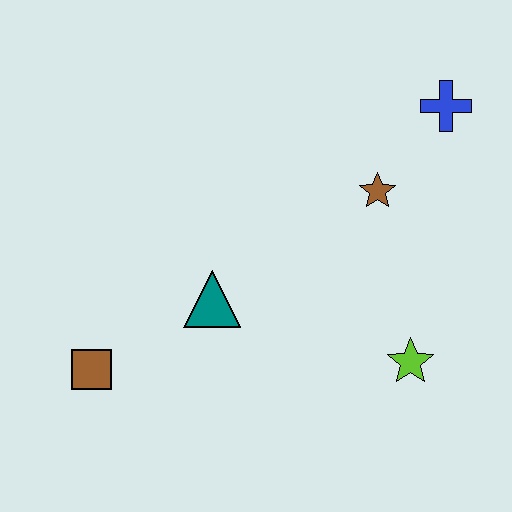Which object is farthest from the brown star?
The brown square is farthest from the brown star.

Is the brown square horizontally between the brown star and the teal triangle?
No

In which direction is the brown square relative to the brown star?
The brown square is to the left of the brown star.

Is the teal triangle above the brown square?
Yes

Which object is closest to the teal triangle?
The brown square is closest to the teal triangle.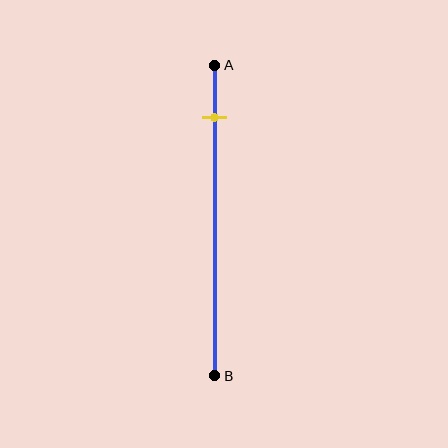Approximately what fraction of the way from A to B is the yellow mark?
The yellow mark is approximately 15% of the way from A to B.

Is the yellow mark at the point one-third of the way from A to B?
No, the mark is at about 15% from A, not at the 33% one-third point.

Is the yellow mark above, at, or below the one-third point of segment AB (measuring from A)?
The yellow mark is above the one-third point of segment AB.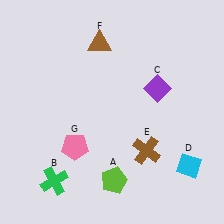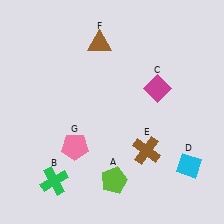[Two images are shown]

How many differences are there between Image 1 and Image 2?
There is 1 difference between the two images.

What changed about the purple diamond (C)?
In Image 1, C is purple. In Image 2, it changed to magenta.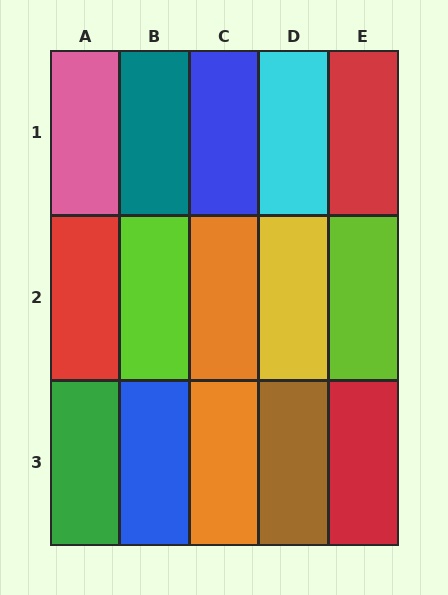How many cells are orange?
2 cells are orange.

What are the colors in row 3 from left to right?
Green, blue, orange, brown, red.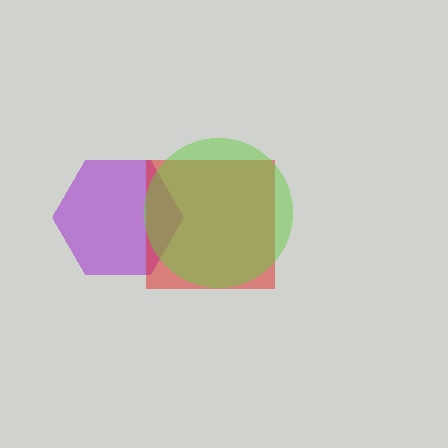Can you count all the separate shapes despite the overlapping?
Yes, there are 3 separate shapes.